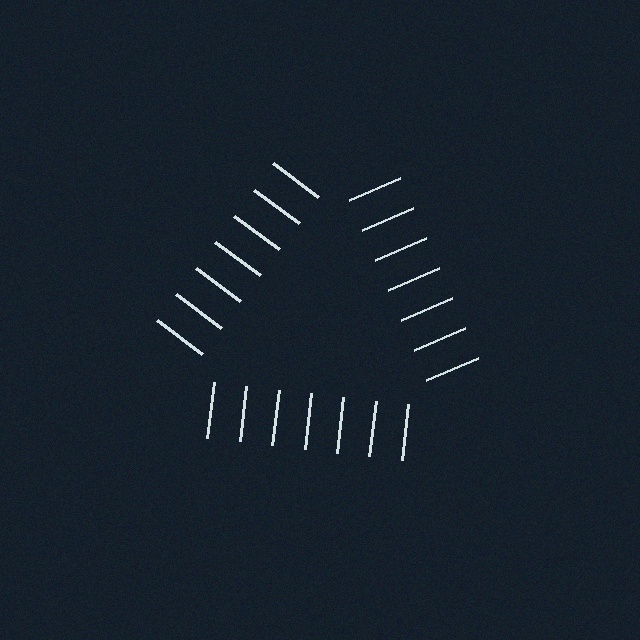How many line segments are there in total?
21 — 7 along each of the 3 edges.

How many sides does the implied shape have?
3 sides — the line-ends trace a triangle.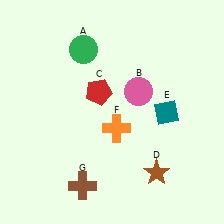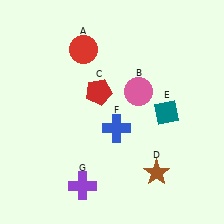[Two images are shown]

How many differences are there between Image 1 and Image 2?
There are 3 differences between the two images.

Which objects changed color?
A changed from green to red. F changed from orange to blue. G changed from brown to purple.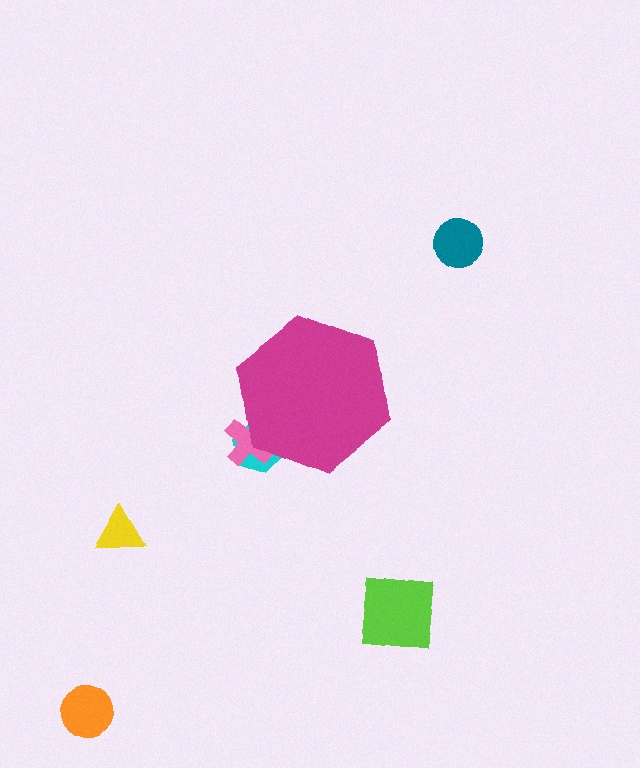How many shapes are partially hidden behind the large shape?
2 shapes are partially hidden.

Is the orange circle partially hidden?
No, the orange circle is fully visible.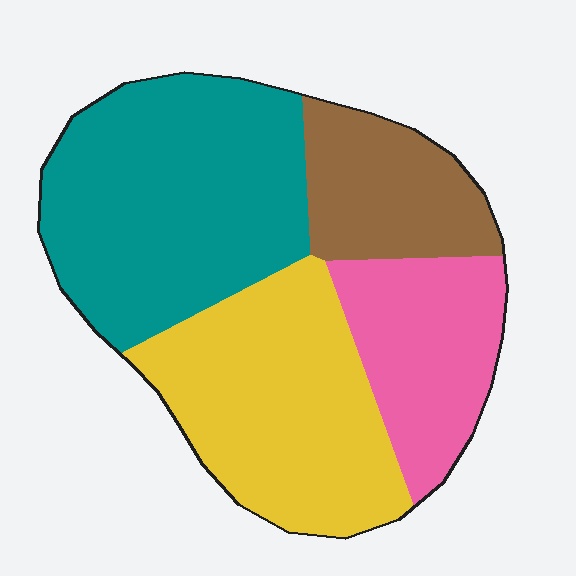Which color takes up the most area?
Teal, at roughly 35%.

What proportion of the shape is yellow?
Yellow covers about 30% of the shape.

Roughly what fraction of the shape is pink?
Pink takes up about one sixth (1/6) of the shape.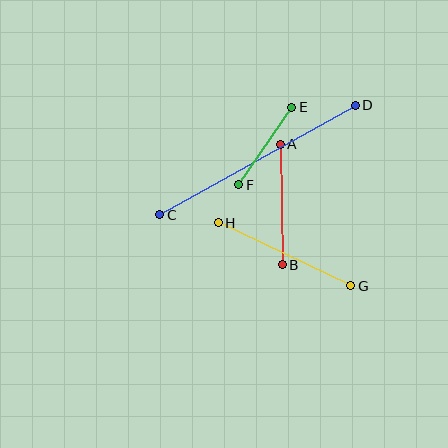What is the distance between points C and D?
The distance is approximately 224 pixels.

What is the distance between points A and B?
The distance is approximately 120 pixels.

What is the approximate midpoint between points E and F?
The midpoint is at approximately (265, 146) pixels.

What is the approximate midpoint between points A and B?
The midpoint is at approximately (281, 205) pixels.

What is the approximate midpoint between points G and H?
The midpoint is at approximately (285, 254) pixels.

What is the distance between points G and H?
The distance is approximately 147 pixels.